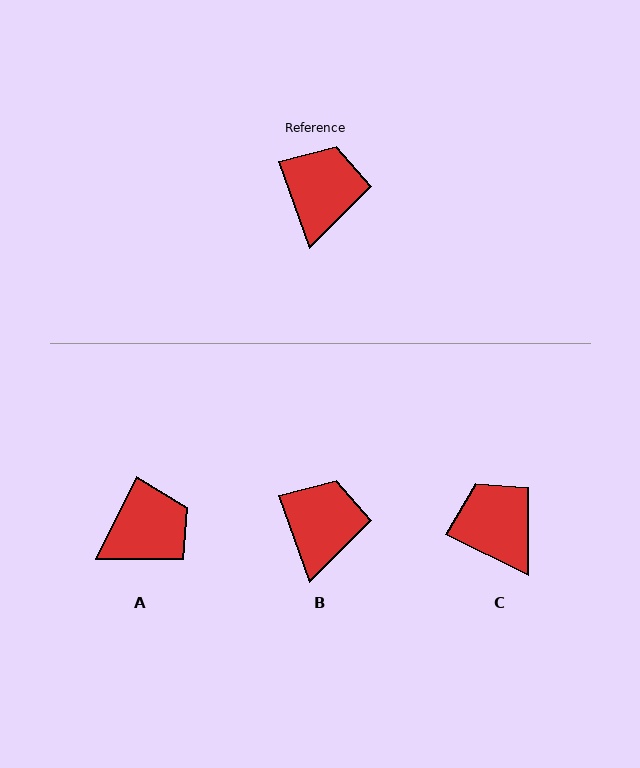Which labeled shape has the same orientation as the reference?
B.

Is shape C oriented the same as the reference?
No, it is off by about 44 degrees.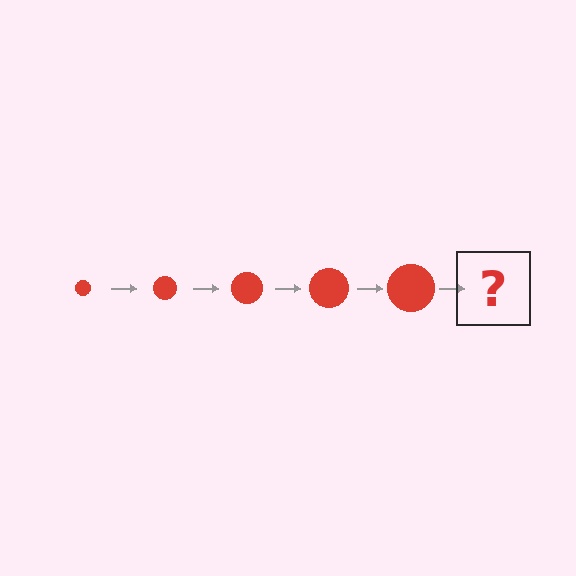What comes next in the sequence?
The next element should be a red circle, larger than the previous one.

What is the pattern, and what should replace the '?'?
The pattern is that the circle gets progressively larger each step. The '?' should be a red circle, larger than the previous one.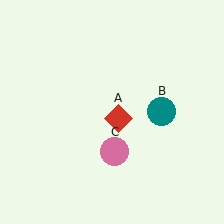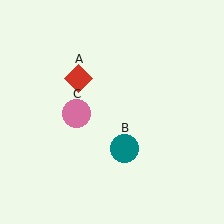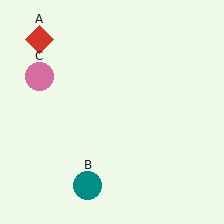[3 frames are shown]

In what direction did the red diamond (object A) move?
The red diamond (object A) moved up and to the left.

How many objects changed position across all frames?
3 objects changed position: red diamond (object A), teal circle (object B), pink circle (object C).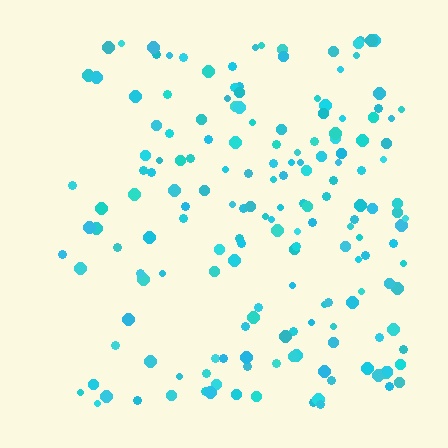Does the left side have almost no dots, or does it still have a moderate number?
Still a moderate number, just noticeably fewer than the right.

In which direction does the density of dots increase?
From left to right, with the right side densest.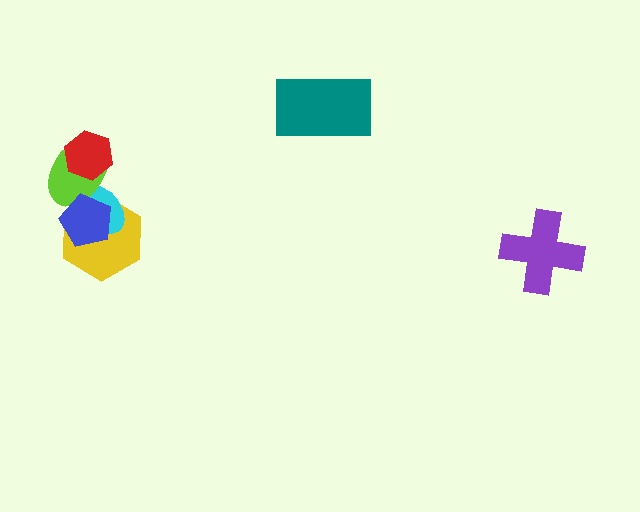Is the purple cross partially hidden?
No, no other shape covers it.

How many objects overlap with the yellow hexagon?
3 objects overlap with the yellow hexagon.